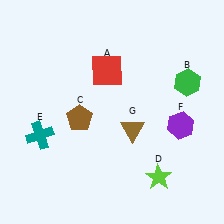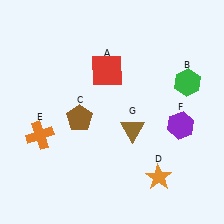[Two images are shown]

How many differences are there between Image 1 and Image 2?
There are 2 differences between the two images.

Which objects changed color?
D changed from lime to orange. E changed from teal to orange.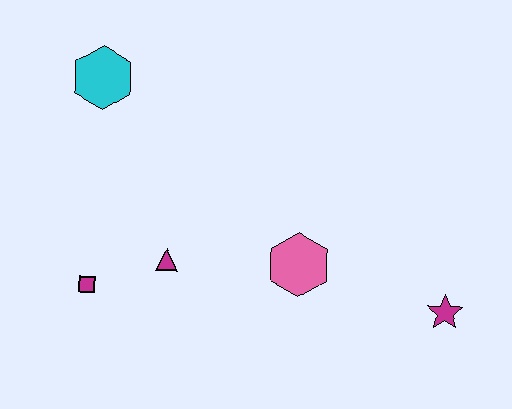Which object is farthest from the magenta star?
The cyan hexagon is farthest from the magenta star.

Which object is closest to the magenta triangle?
The magenta square is closest to the magenta triangle.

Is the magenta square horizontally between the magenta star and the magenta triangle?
No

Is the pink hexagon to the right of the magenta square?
Yes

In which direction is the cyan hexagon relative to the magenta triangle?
The cyan hexagon is above the magenta triangle.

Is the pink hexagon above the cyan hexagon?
No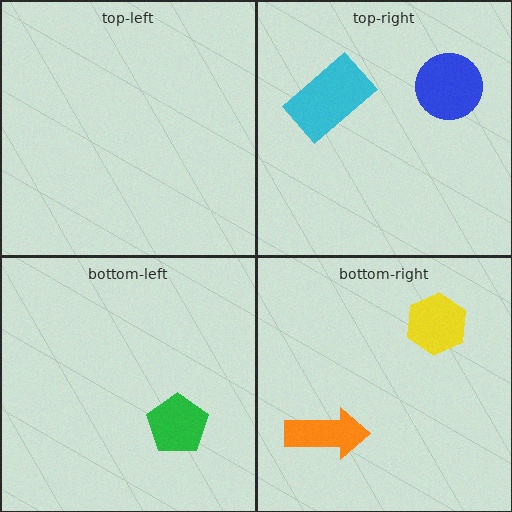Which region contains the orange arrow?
The bottom-right region.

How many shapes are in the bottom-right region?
2.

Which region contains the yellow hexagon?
The bottom-right region.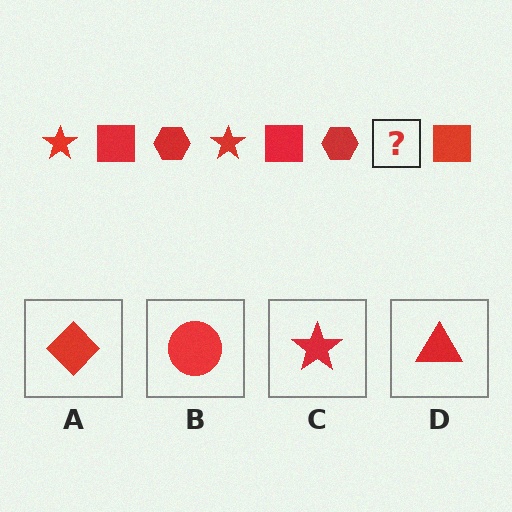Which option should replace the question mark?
Option C.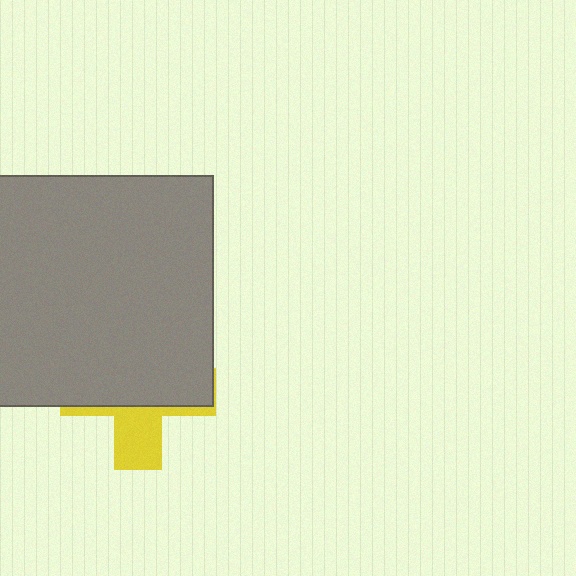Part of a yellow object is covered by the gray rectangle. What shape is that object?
It is a cross.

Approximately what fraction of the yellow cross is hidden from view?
Roughly 69% of the yellow cross is hidden behind the gray rectangle.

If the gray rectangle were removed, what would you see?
You would see the complete yellow cross.